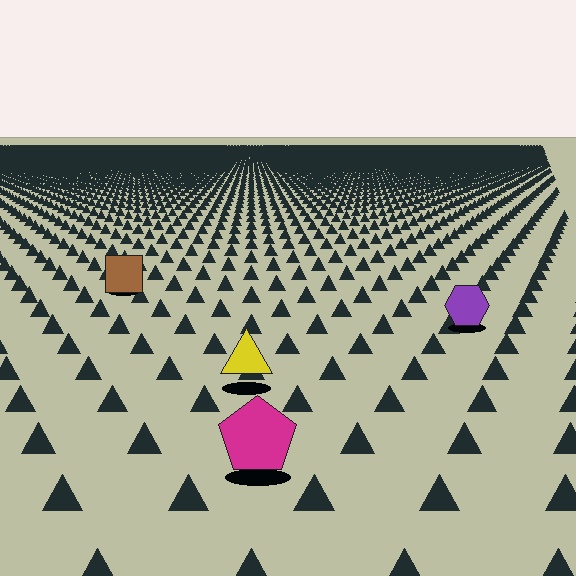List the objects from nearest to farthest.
From nearest to farthest: the magenta pentagon, the yellow triangle, the purple hexagon, the brown square.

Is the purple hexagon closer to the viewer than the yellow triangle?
No. The yellow triangle is closer — you can tell from the texture gradient: the ground texture is coarser near it.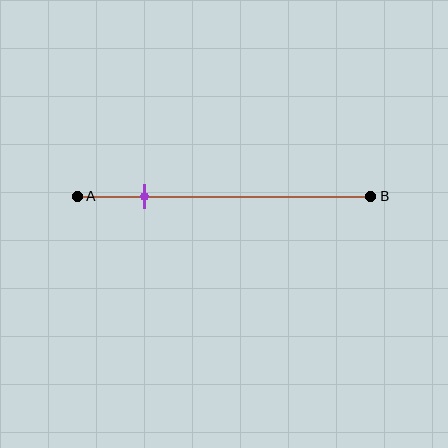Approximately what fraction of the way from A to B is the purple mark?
The purple mark is approximately 25% of the way from A to B.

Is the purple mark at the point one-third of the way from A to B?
No, the mark is at about 25% from A, not at the 33% one-third point.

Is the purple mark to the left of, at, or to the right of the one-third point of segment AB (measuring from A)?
The purple mark is to the left of the one-third point of segment AB.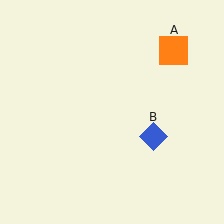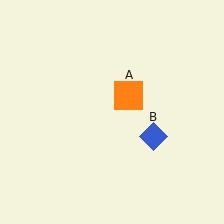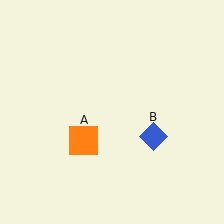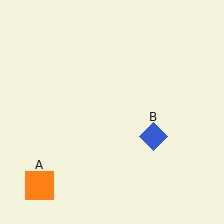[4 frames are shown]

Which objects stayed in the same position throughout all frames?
Blue diamond (object B) remained stationary.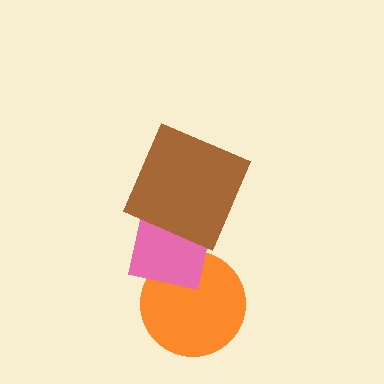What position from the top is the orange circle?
The orange circle is 3rd from the top.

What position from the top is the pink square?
The pink square is 2nd from the top.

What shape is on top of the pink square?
The brown square is on top of the pink square.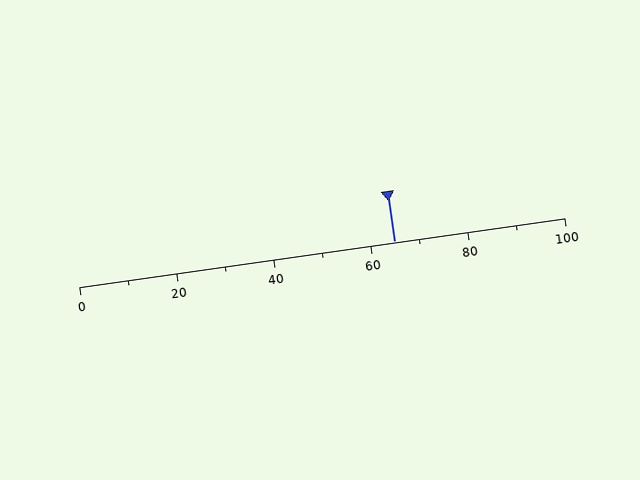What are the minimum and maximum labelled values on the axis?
The axis runs from 0 to 100.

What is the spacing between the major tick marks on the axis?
The major ticks are spaced 20 apart.